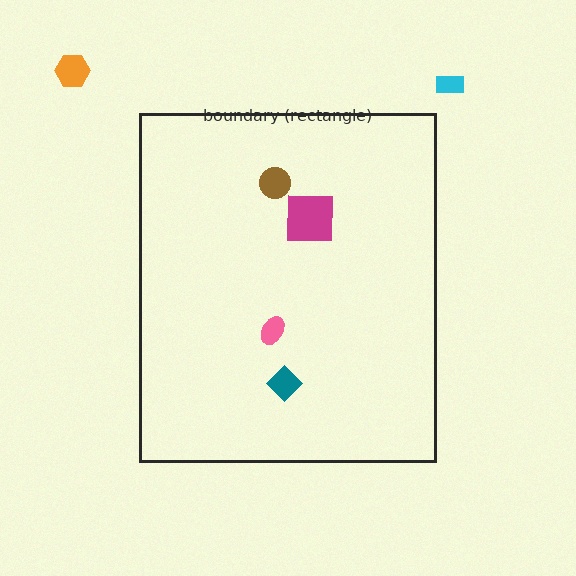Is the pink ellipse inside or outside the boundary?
Inside.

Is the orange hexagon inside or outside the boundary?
Outside.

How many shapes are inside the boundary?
4 inside, 2 outside.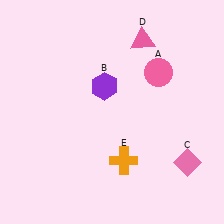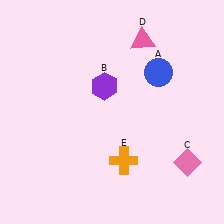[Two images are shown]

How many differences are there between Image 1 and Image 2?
There is 1 difference between the two images.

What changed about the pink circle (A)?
In Image 1, A is pink. In Image 2, it changed to blue.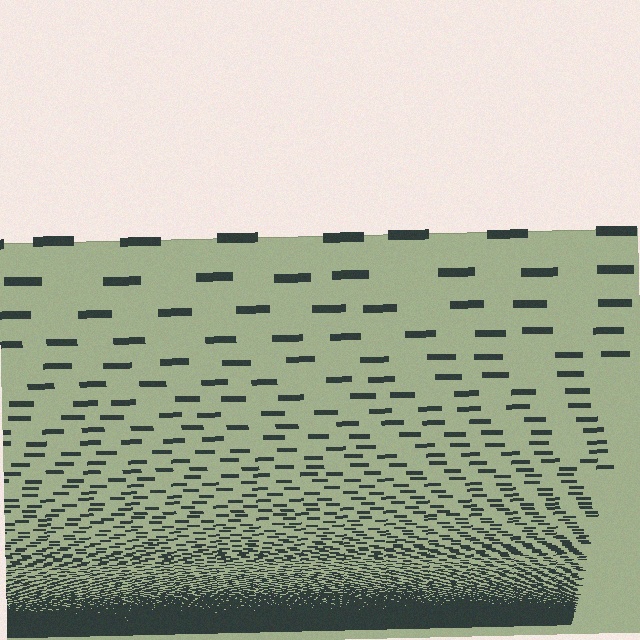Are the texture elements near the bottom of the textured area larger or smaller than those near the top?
Smaller. The gradient is inverted — elements near the bottom are smaller and denser.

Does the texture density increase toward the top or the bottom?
Density increases toward the bottom.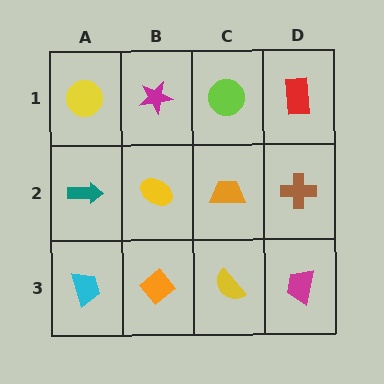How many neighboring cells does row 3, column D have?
2.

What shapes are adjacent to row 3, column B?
A yellow ellipse (row 2, column B), a cyan trapezoid (row 3, column A), a yellow semicircle (row 3, column C).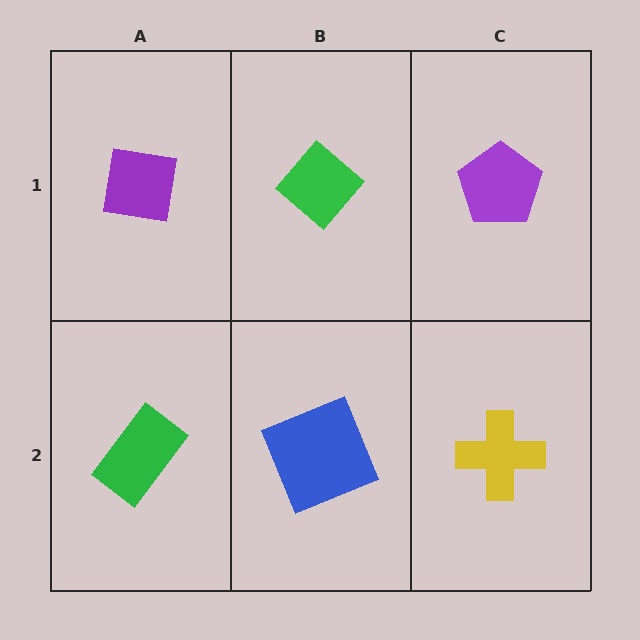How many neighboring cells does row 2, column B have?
3.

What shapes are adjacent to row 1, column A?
A green rectangle (row 2, column A), a green diamond (row 1, column B).